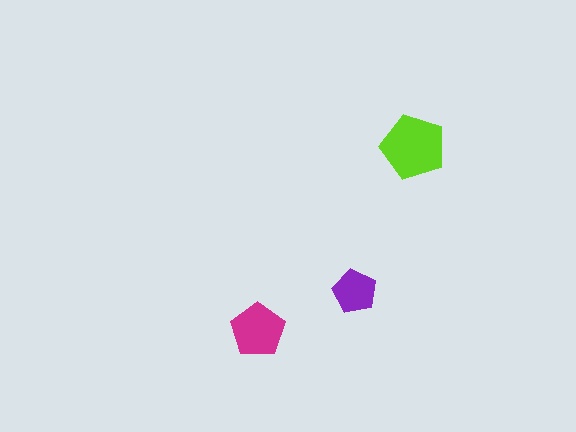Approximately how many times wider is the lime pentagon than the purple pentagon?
About 1.5 times wider.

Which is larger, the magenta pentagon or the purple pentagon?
The magenta one.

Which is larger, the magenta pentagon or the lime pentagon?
The lime one.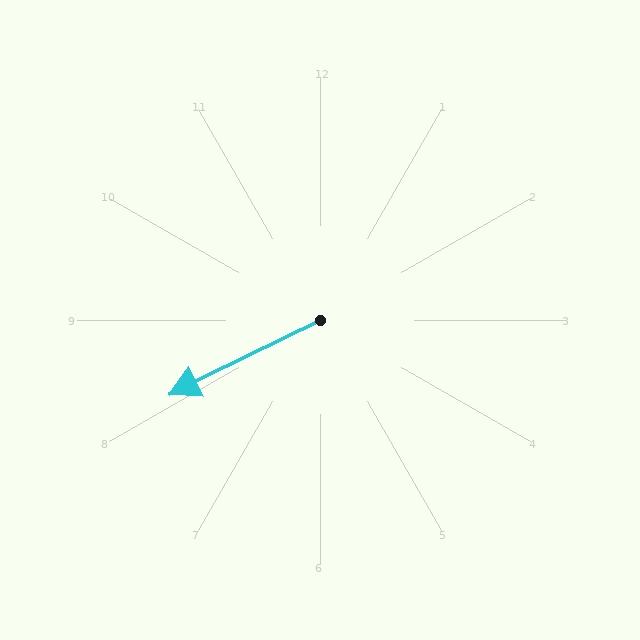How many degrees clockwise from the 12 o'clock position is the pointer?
Approximately 244 degrees.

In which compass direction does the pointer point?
Southwest.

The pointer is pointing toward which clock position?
Roughly 8 o'clock.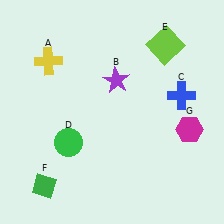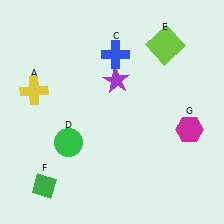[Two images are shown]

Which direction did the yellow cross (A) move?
The yellow cross (A) moved down.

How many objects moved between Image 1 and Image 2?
2 objects moved between the two images.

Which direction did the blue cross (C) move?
The blue cross (C) moved left.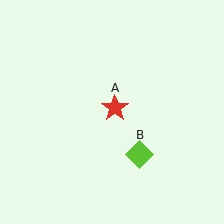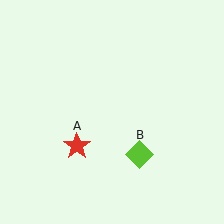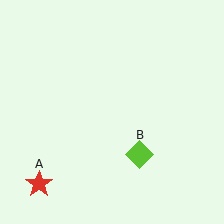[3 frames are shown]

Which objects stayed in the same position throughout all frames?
Lime diamond (object B) remained stationary.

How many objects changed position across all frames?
1 object changed position: red star (object A).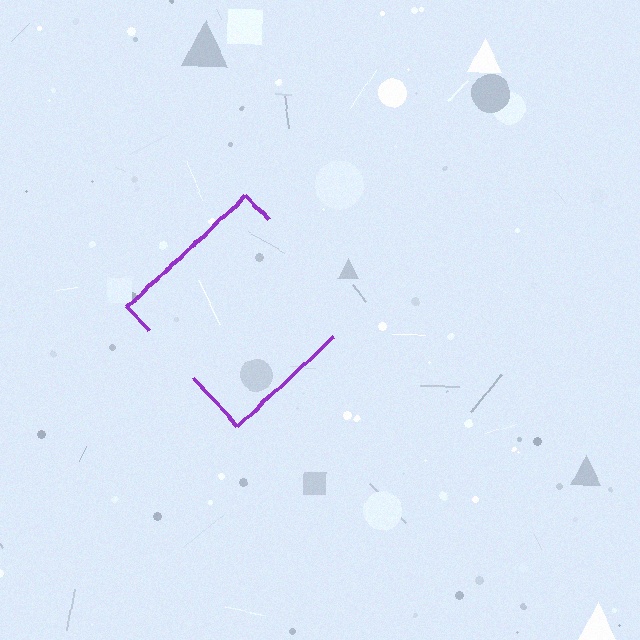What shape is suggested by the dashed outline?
The dashed outline suggests a diamond.